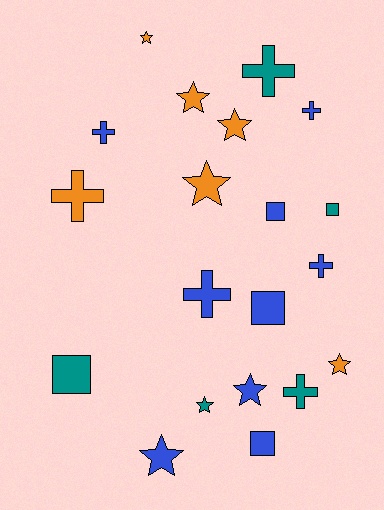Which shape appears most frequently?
Star, with 8 objects.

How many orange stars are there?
There are 5 orange stars.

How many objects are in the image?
There are 20 objects.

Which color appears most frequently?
Blue, with 9 objects.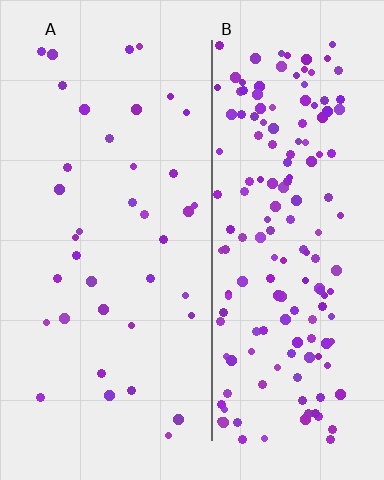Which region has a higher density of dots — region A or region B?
B (the right).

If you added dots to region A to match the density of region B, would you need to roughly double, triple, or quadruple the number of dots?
Approximately quadruple.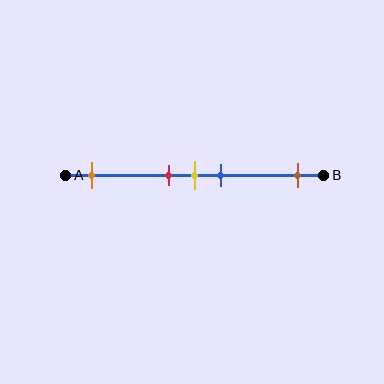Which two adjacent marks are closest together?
The red and yellow marks are the closest adjacent pair.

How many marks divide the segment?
There are 5 marks dividing the segment.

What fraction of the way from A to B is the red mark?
The red mark is approximately 40% (0.4) of the way from A to B.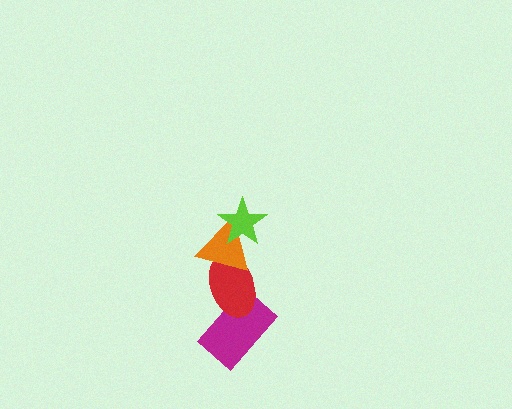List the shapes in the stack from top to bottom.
From top to bottom: the lime star, the orange triangle, the red ellipse, the magenta rectangle.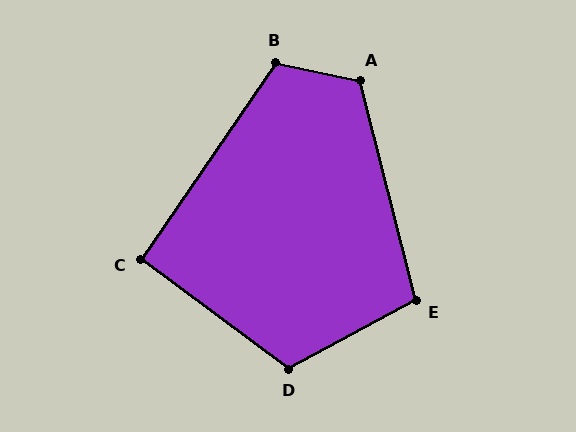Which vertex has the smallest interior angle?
C, at approximately 92 degrees.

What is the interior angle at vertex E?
Approximately 104 degrees (obtuse).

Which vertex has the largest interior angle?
A, at approximately 116 degrees.